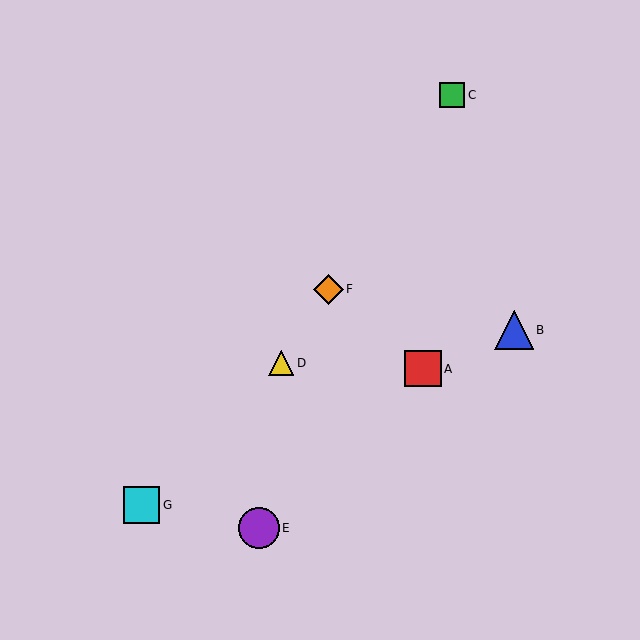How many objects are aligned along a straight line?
3 objects (C, D, F) are aligned along a straight line.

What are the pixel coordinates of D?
Object D is at (281, 363).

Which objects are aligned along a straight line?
Objects C, D, F are aligned along a straight line.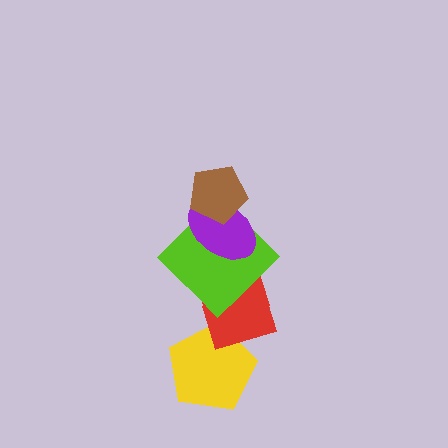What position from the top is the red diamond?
The red diamond is 4th from the top.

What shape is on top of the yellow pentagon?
The red diamond is on top of the yellow pentagon.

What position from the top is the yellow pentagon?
The yellow pentagon is 5th from the top.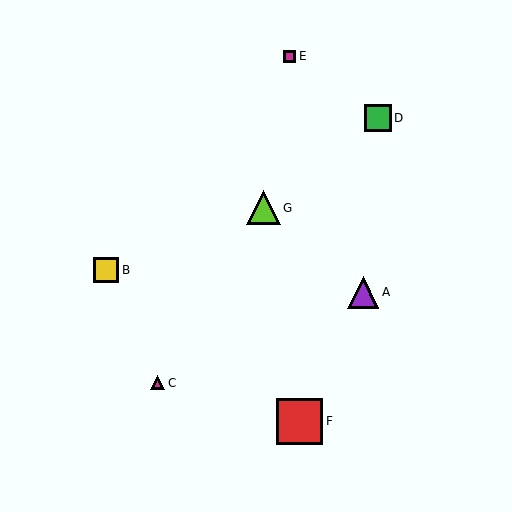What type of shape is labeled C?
Shape C is a magenta triangle.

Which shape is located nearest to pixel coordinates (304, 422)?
The red square (labeled F) at (300, 421) is nearest to that location.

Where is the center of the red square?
The center of the red square is at (300, 421).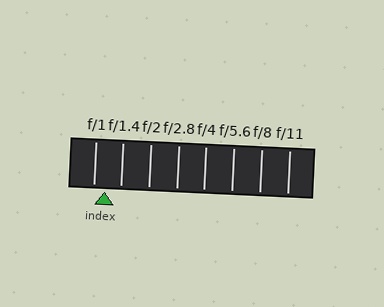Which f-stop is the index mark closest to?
The index mark is closest to f/1.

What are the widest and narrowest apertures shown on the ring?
The widest aperture shown is f/1 and the narrowest is f/11.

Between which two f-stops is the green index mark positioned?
The index mark is between f/1 and f/1.4.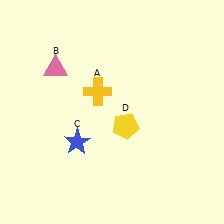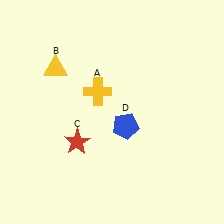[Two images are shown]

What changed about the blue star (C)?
In Image 1, C is blue. In Image 2, it changed to red.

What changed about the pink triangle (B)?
In Image 1, B is pink. In Image 2, it changed to yellow.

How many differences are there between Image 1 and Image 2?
There are 3 differences between the two images.